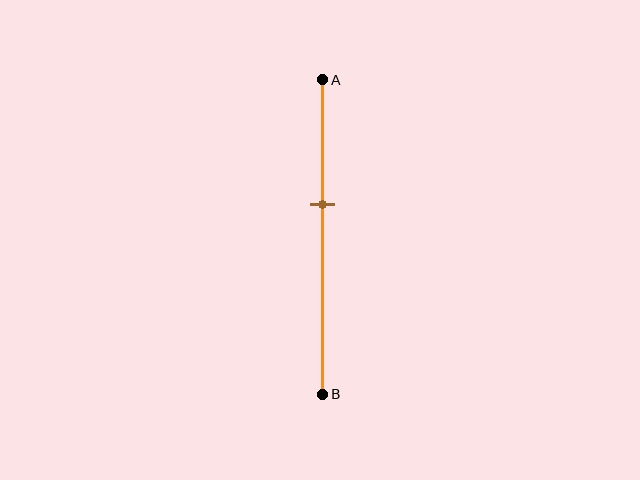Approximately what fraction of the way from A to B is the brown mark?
The brown mark is approximately 40% of the way from A to B.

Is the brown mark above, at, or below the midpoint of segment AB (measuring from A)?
The brown mark is above the midpoint of segment AB.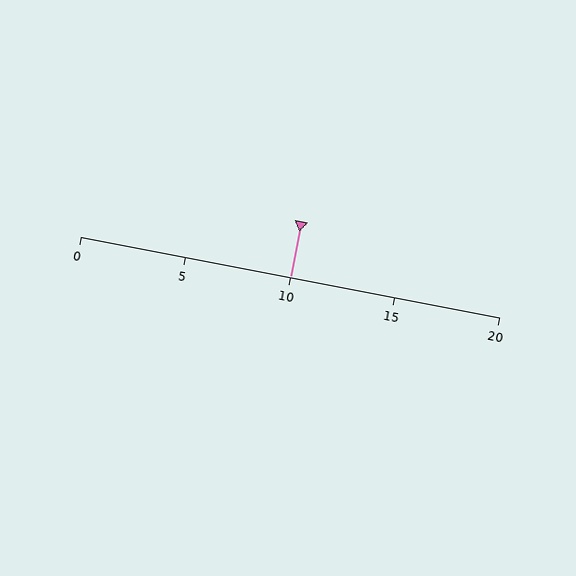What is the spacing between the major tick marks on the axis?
The major ticks are spaced 5 apart.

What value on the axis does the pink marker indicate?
The marker indicates approximately 10.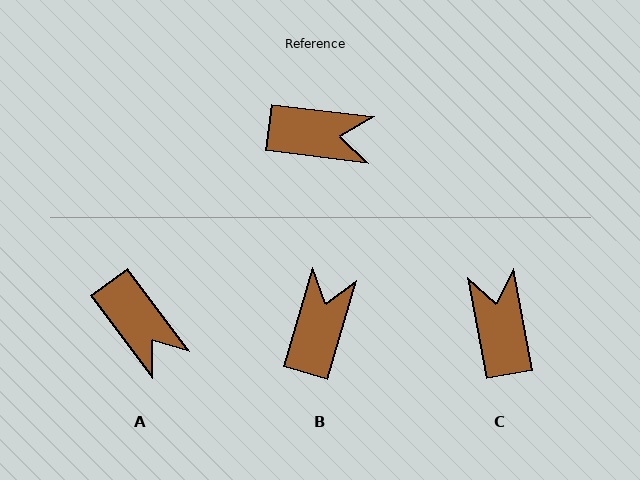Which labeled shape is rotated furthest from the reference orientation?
C, about 108 degrees away.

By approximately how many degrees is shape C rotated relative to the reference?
Approximately 108 degrees counter-clockwise.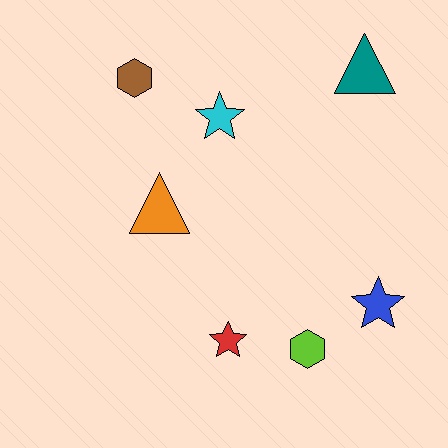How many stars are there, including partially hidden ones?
There are 3 stars.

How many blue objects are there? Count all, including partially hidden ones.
There is 1 blue object.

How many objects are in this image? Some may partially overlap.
There are 7 objects.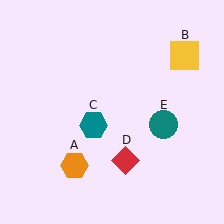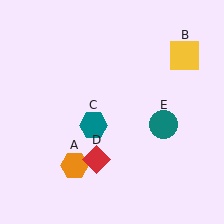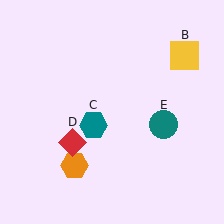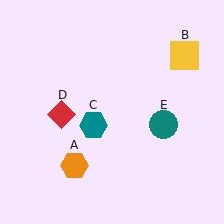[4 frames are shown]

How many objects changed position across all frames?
1 object changed position: red diamond (object D).